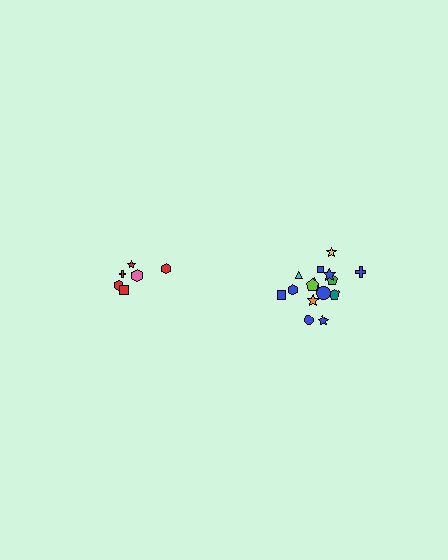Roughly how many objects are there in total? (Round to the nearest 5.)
Roughly 20 objects in total.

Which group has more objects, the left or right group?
The right group.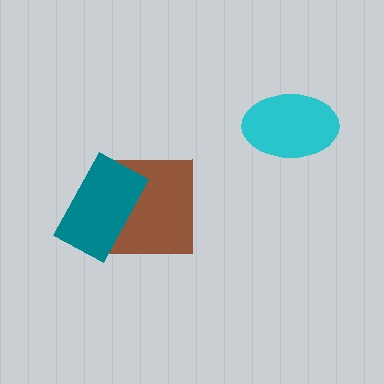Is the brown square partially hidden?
Yes, it is partially covered by another shape.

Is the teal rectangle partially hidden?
No, no other shape covers it.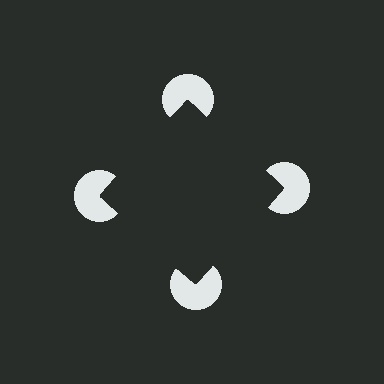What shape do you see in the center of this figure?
An illusory square — its edges are inferred from the aligned wedge cuts in the pac-man discs, not physically drawn.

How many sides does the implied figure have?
4 sides.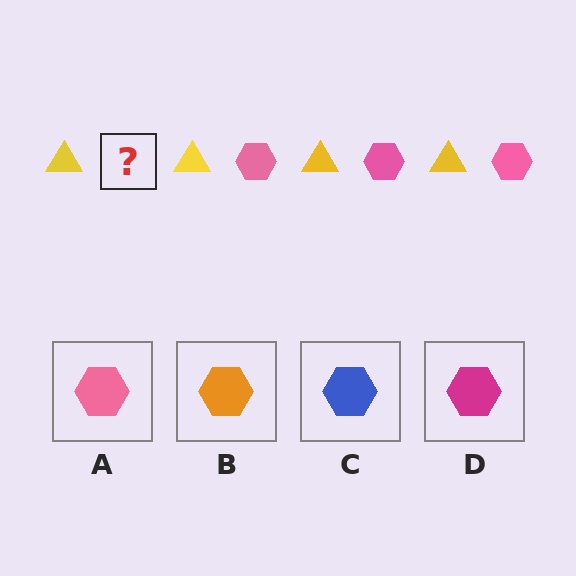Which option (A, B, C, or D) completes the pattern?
A.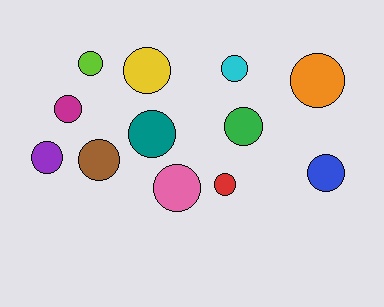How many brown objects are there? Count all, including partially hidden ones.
There is 1 brown object.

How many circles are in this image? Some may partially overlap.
There are 12 circles.